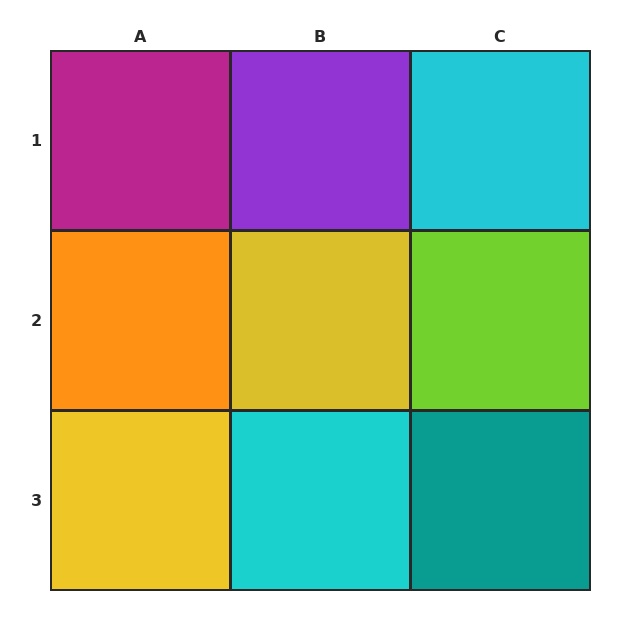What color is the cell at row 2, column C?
Lime.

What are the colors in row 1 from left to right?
Magenta, purple, cyan.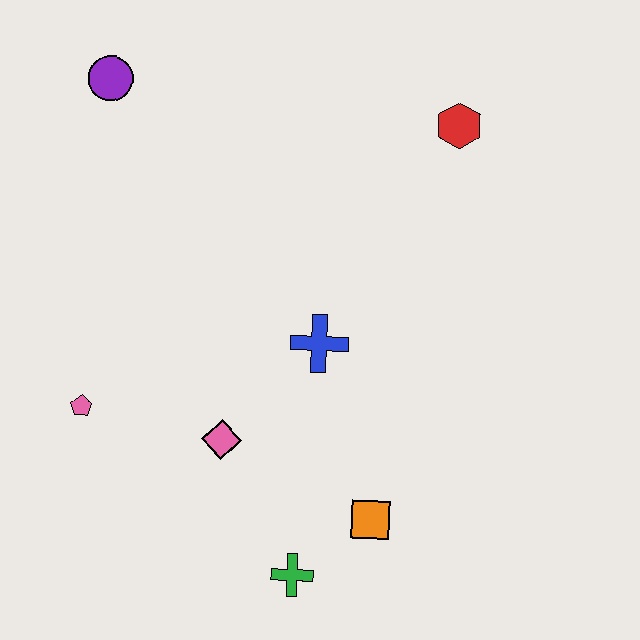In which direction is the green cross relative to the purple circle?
The green cross is below the purple circle.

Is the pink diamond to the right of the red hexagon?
No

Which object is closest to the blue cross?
The pink diamond is closest to the blue cross.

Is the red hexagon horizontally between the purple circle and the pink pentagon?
No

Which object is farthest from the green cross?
The purple circle is farthest from the green cross.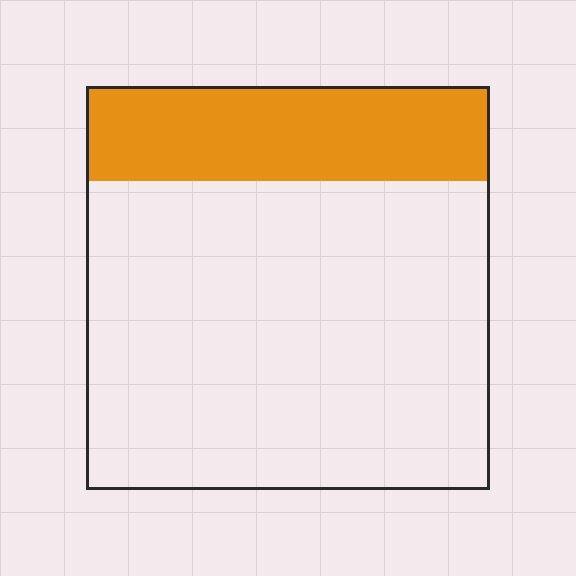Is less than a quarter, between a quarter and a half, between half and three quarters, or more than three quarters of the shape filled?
Less than a quarter.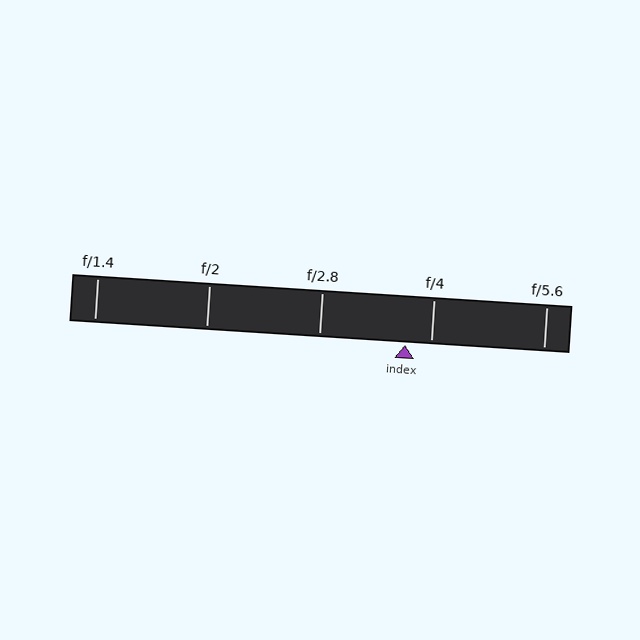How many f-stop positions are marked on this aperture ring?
There are 5 f-stop positions marked.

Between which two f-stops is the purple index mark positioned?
The index mark is between f/2.8 and f/4.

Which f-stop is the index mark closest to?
The index mark is closest to f/4.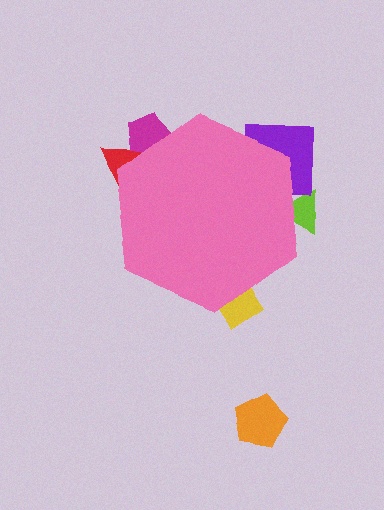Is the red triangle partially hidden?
Yes, the red triangle is partially hidden behind the pink hexagon.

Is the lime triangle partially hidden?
Yes, the lime triangle is partially hidden behind the pink hexagon.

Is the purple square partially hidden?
Yes, the purple square is partially hidden behind the pink hexagon.